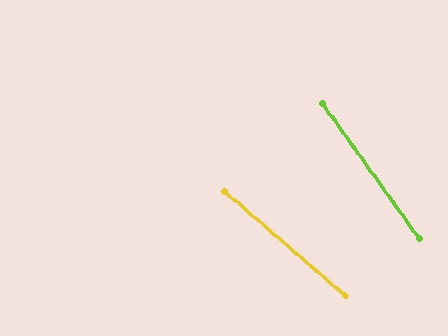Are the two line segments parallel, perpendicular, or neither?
Neither parallel nor perpendicular — they differ by about 13°.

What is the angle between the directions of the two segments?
Approximately 13 degrees.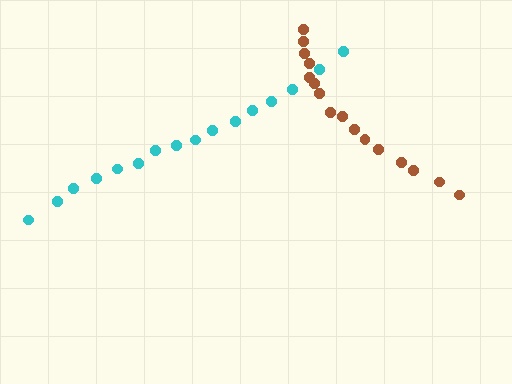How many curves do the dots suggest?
There are 2 distinct paths.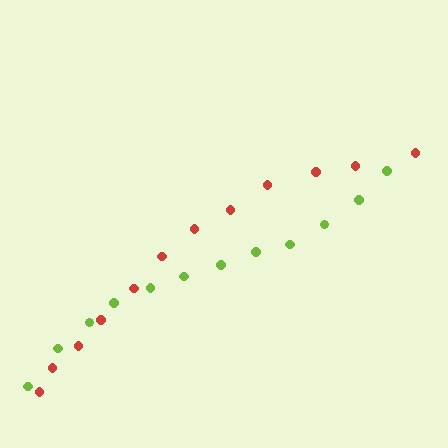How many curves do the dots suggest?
There are 2 distinct paths.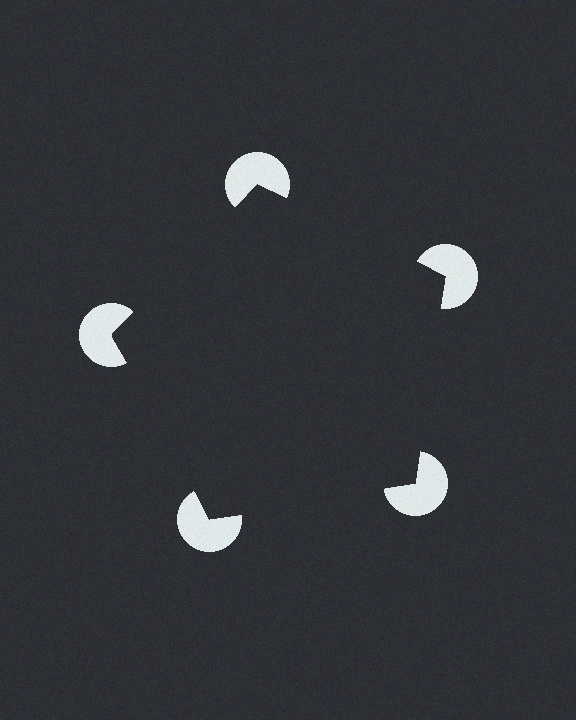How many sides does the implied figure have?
5 sides.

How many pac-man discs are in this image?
There are 5 — one at each vertex of the illusory pentagon.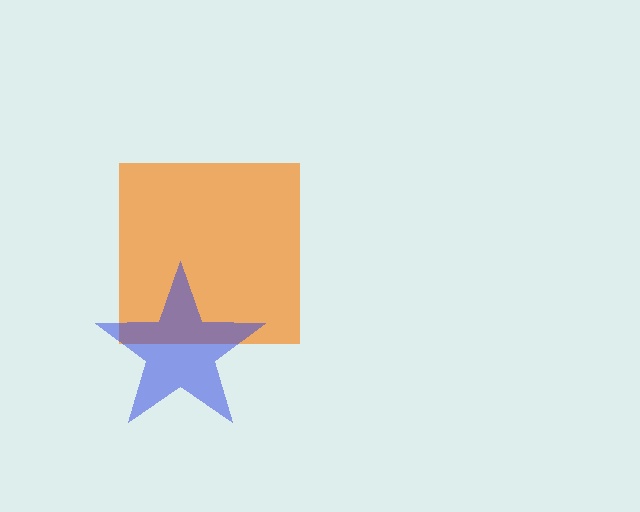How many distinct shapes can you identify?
There are 2 distinct shapes: an orange square, a blue star.